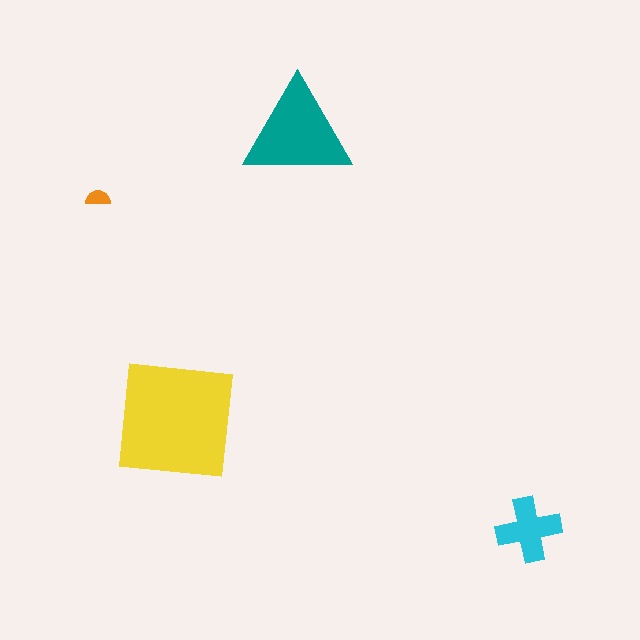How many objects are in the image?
There are 4 objects in the image.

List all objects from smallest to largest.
The orange semicircle, the cyan cross, the teal triangle, the yellow square.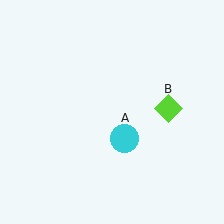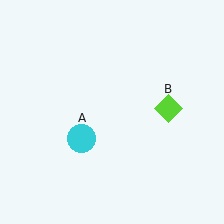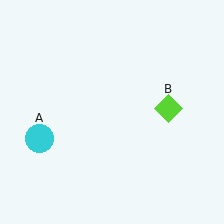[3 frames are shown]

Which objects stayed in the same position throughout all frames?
Lime diamond (object B) remained stationary.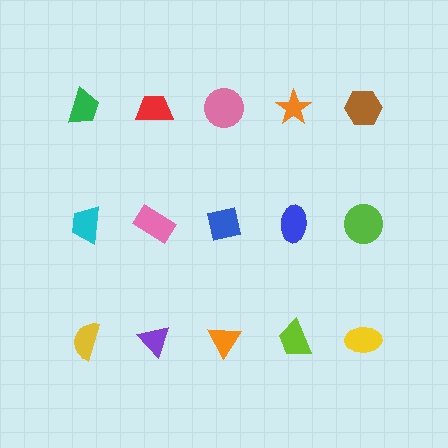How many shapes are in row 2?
5 shapes.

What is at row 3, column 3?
An orange triangle.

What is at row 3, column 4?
A lime trapezoid.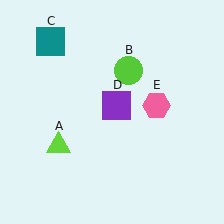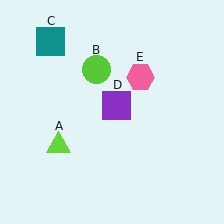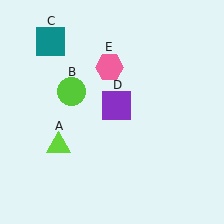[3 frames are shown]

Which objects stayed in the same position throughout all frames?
Lime triangle (object A) and teal square (object C) and purple square (object D) remained stationary.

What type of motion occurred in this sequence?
The lime circle (object B), pink hexagon (object E) rotated counterclockwise around the center of the scene.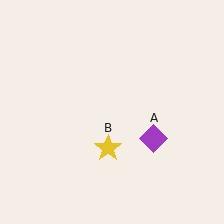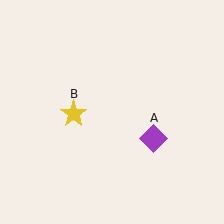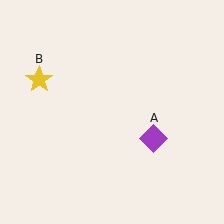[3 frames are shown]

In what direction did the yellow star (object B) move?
The yellow star (object B) moved up and to the left.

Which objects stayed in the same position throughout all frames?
Purple diamond (object A) remained stationary.